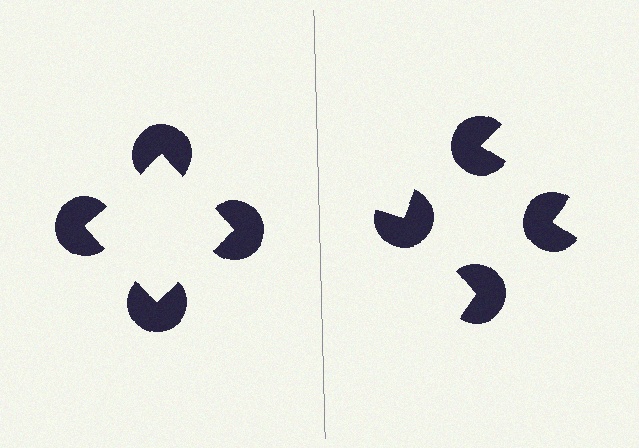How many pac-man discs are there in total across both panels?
8 — 4 on each side.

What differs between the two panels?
The pac-man discs are positioned identically on both sides; only the wedge orientations differ. On the left they align to a square; on the right they are misaligned.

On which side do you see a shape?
An illusory square appears on the left side. On the right side the wedge cuts are rotated, so no coherent shape forms.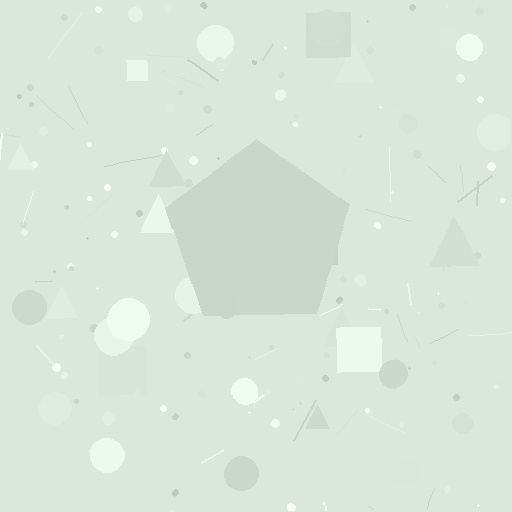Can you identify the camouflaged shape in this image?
The camouflaged shape is a pentagon.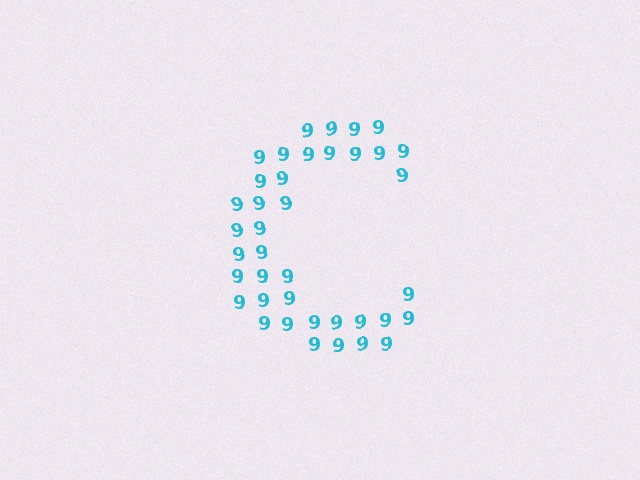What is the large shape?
The large shape is the letter C.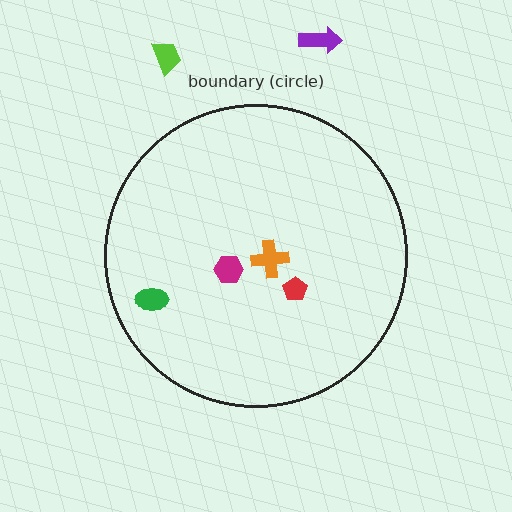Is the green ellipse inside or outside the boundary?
Inside.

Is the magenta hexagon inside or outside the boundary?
Inside.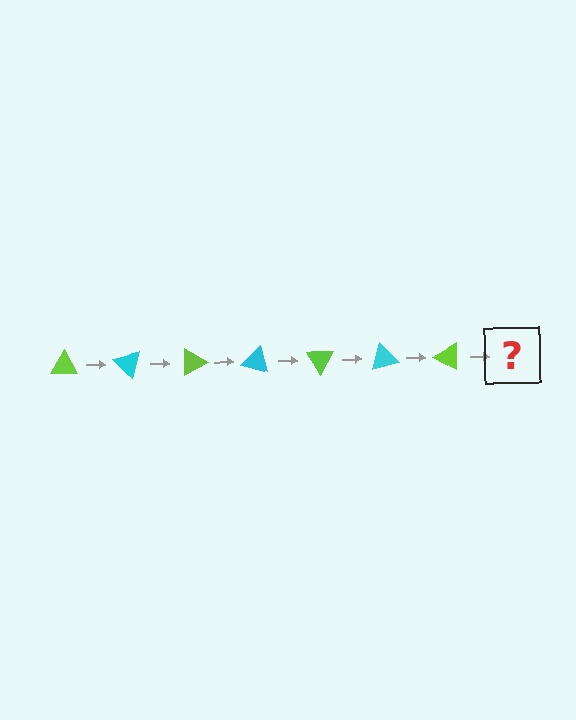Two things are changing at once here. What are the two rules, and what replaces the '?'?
The two rules are that it rotates 45 degrees each step and the color cycles through lime and cyan. The '?' should be a cyan triangle, rotated 315 degrees from the start.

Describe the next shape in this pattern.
It should be a cyan triangle, rotated 315 degrees from the start.